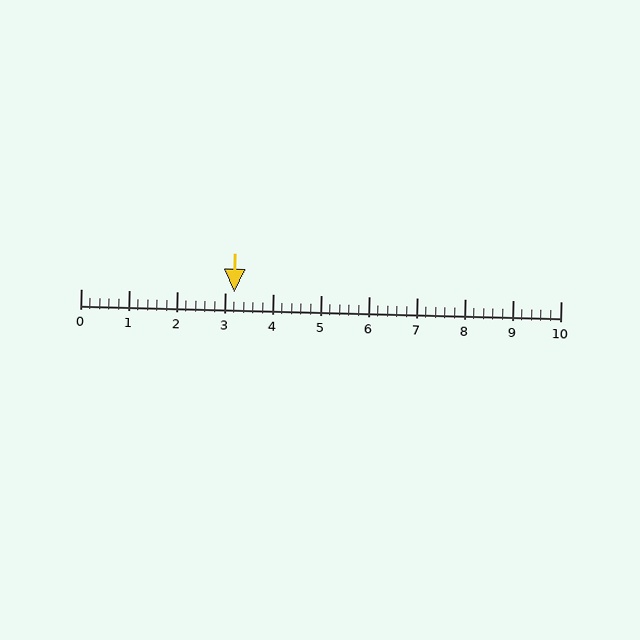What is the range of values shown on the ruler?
The ruler shows values from 0 to 10.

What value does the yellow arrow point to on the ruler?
The yellow arrow points to approximately 3.2.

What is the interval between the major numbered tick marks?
The major tick marks are spaced 1 units apart.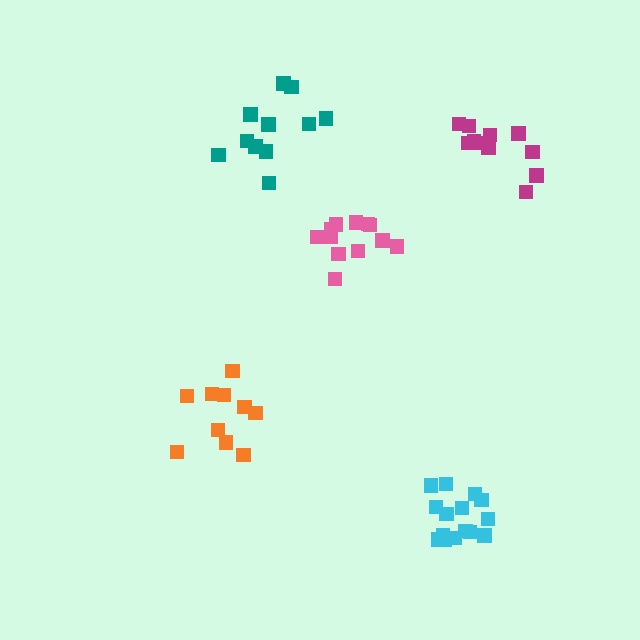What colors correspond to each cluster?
The clusters are colored: teal, pink, magenta, orange, cyan.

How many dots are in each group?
Group 1: 11 dots, Group 2: 12 dots, Group 3: 11 dots, Group 4: 10 dots, Group 5: 15 dots (59 total).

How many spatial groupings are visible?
There are 5 spatial groupings.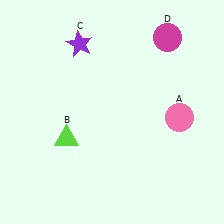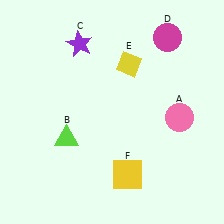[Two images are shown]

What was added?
A yellow diamond (E), a yellow square (F) were added in Image 2.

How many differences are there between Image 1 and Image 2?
There are 2 differences between the two images.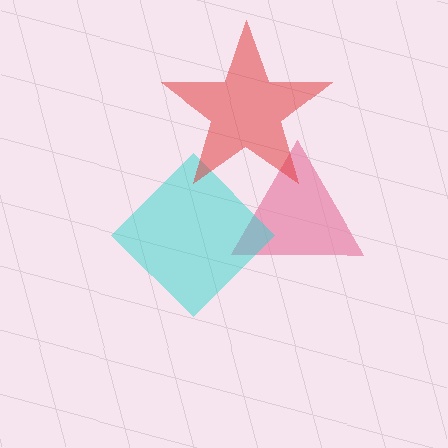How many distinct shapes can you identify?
There are 3 distinct shapes: a pink triangle, a cyan diamond, a red star.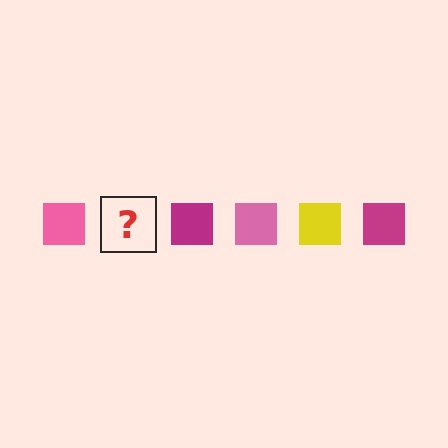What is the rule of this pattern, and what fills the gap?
The rule is that the pattern cycles through pink, yellow, magenta squares. The gap should be filled with a yellow square.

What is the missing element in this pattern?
The missing element is a yellow square.